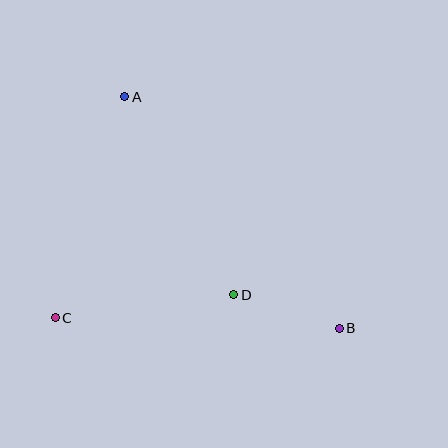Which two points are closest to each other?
Points B and D are closest to each other.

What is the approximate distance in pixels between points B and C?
The distance between B and C is approximately 284 pixels.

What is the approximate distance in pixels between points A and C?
The distance between A and C is approximately 232 pixels.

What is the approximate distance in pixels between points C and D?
The distance between C and D is approximately 180 pixels.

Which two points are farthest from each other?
Points A and B are farthest from each other.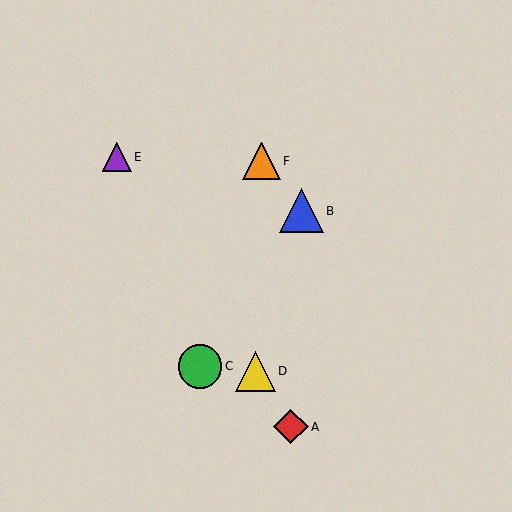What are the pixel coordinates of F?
Object F is at (262, 161).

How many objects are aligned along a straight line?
3 objects (A, D, E) are aligned along a straight line.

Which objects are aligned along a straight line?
Objects A, D, E are aligned along a straight line.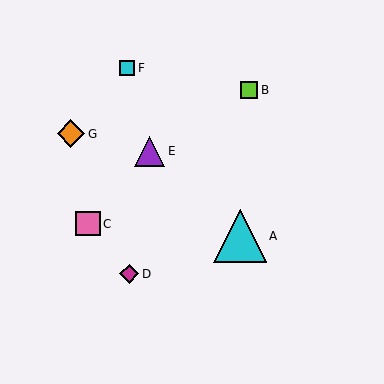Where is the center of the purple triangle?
The center of the purple triangle is at (150, 151).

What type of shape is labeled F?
Shape F is a cyan square.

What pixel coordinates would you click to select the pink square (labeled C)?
Click at (88, 224) to select the pink square C.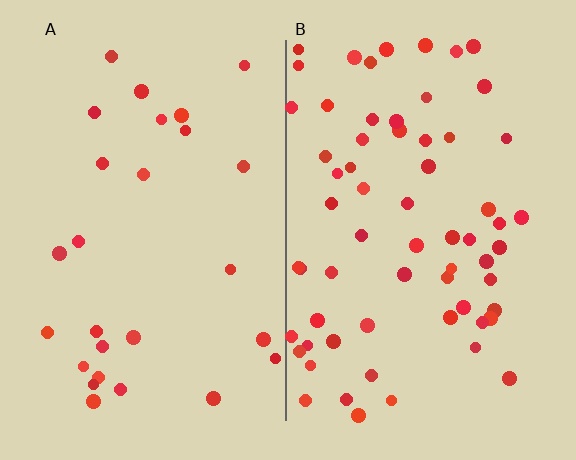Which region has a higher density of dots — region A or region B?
B (the right).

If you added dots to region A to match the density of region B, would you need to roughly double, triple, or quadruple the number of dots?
Approximately double.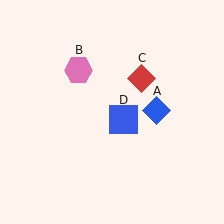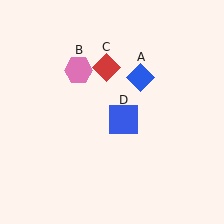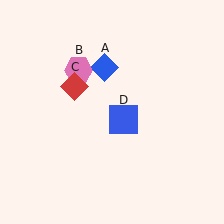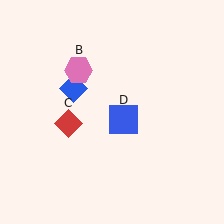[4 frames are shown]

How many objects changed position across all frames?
2 objects changed position: blue diamond (object A), red diamond (object C).